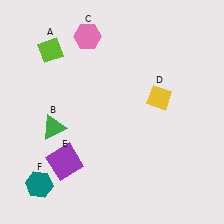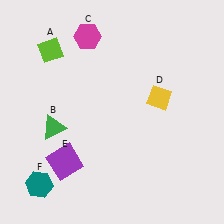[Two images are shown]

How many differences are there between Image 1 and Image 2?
There is 1 difference between the two images.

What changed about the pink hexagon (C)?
In Image 1, C is pink. In Image 2, it changed to magenta.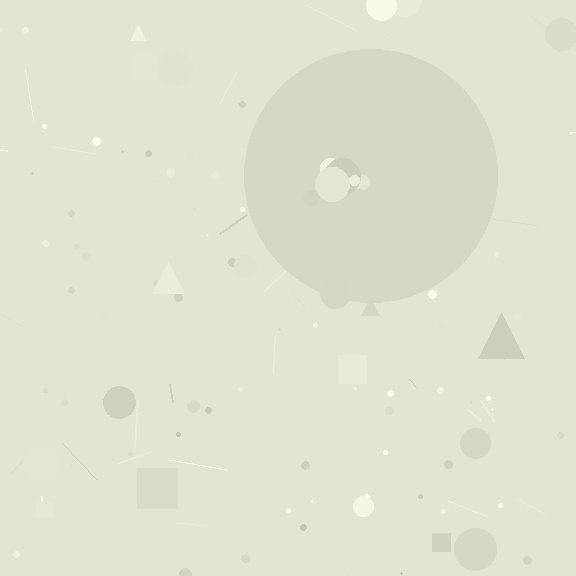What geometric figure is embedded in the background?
A circle is embedded in the background.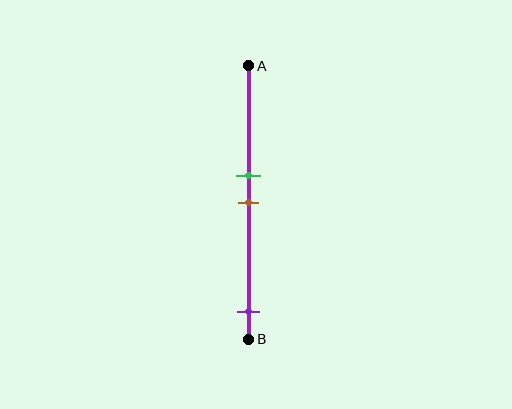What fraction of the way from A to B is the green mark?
The green mark is approximately 40% (0.4) of the way from A to B.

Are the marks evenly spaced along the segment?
No, the marks are not evenly spaced.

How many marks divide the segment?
There are 3 marks dividing the segment.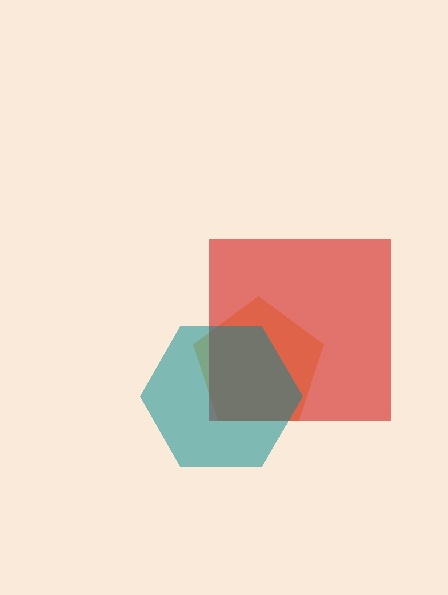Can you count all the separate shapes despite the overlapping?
Yes, there are 3 separate shapes.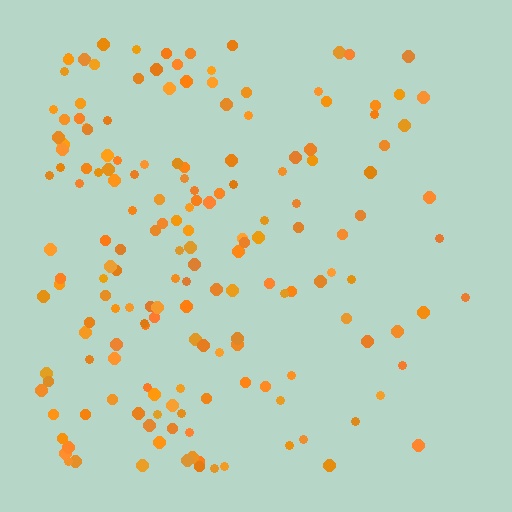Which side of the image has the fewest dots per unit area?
The right.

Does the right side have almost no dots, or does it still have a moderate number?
Still a moderate number, just noticeably fewer than the left.